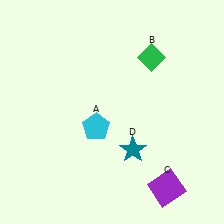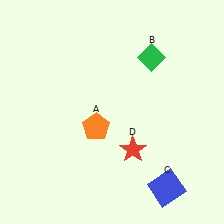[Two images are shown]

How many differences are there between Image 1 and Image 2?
There are 3 differences between the two images.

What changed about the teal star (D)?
In Image 1, D is teal. In Image 2, it changed to red.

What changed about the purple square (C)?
In Image 1, C is purple. In Image 2, it changed to blue.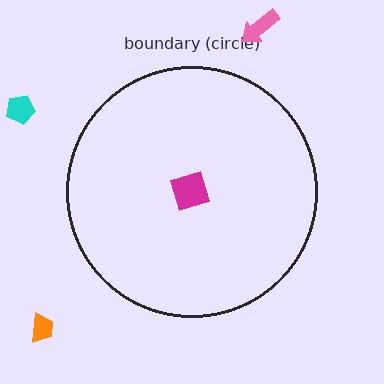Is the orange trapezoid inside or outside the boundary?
Outside.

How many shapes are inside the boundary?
1 inside, 3 outside.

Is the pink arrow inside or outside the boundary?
Outside.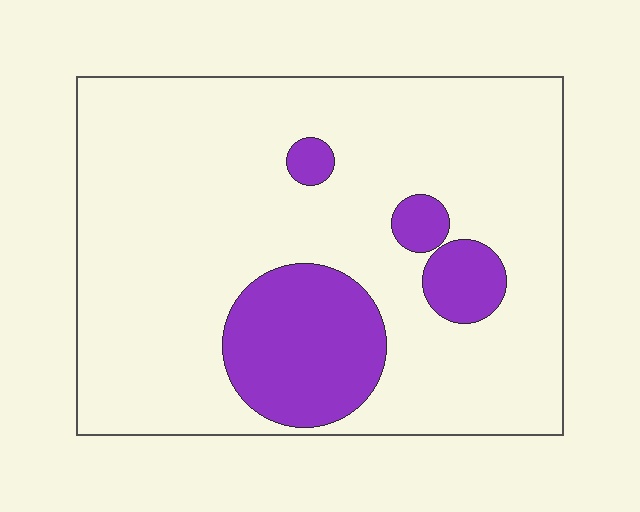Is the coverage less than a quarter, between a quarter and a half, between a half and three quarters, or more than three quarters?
Less than a quarter.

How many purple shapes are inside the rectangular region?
4.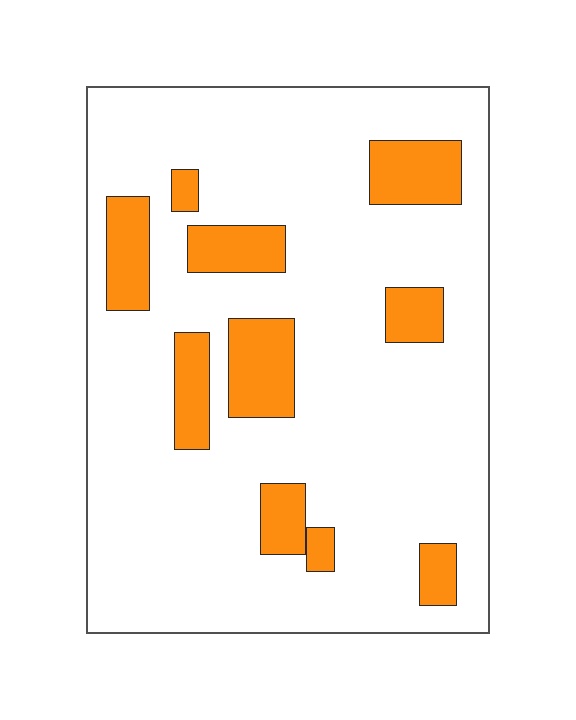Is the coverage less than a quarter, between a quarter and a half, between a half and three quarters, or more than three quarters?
Less than a quarter.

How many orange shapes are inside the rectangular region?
10.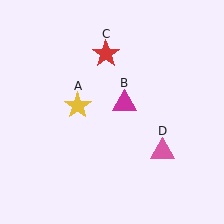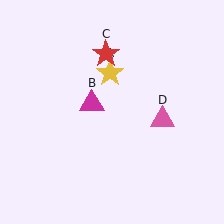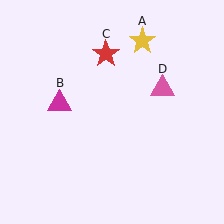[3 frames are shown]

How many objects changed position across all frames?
3 objects changed position: yellow star (object A), magenta triangle (object B), pink triangle (object D).